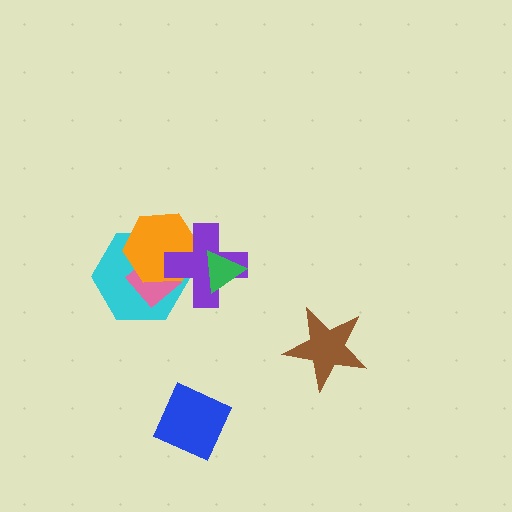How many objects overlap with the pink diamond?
3 objects overlap with the pink diamond.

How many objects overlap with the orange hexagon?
3 objects overlap with the orange hexagon.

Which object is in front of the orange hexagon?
The purple cross is in front of the orange hexagon.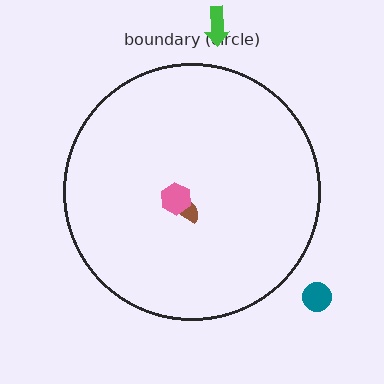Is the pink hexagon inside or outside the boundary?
Inside.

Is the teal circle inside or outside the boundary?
Outside.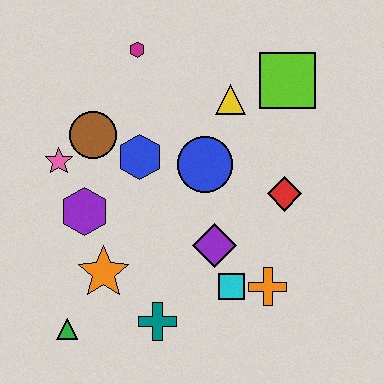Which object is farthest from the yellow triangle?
The green triangle is farthest from the yellow triangle.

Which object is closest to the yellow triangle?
The lime square is closest to the yellow triangle.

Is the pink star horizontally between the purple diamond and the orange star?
No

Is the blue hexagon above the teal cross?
Yes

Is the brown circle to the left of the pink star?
No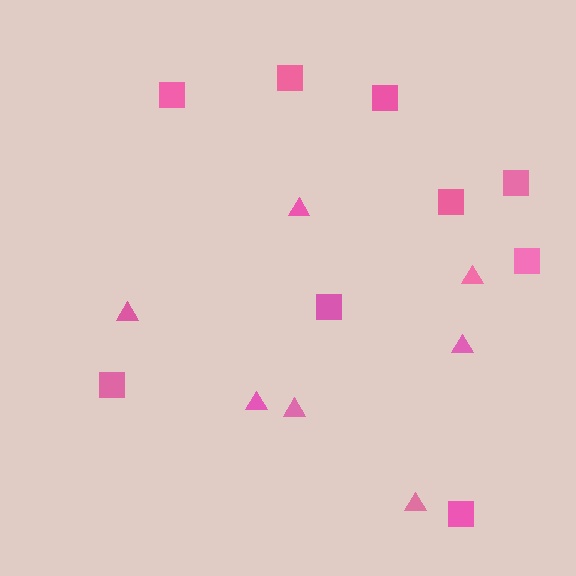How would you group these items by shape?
There are 2 groups: one group of squares (9) and one group of triangles (7).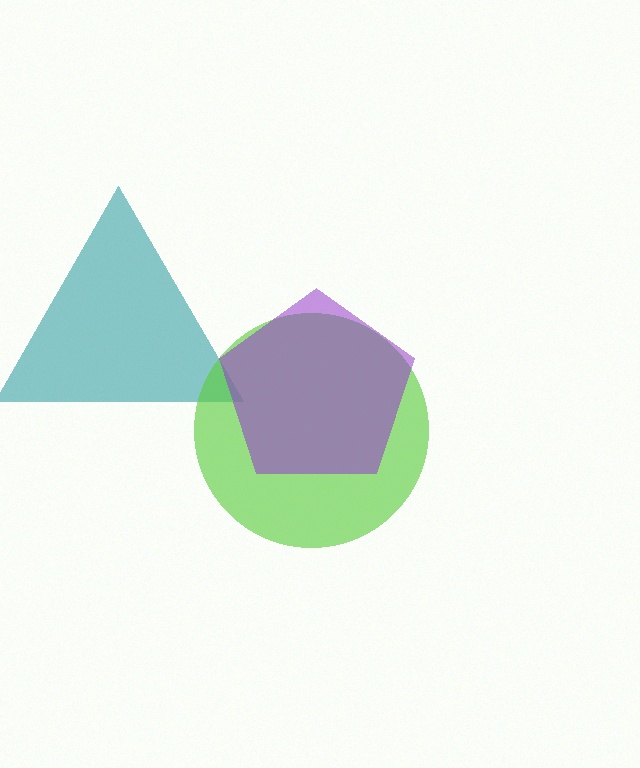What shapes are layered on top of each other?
The layered shapes are: a teal triangle, a lime circle, a purple pentagon.